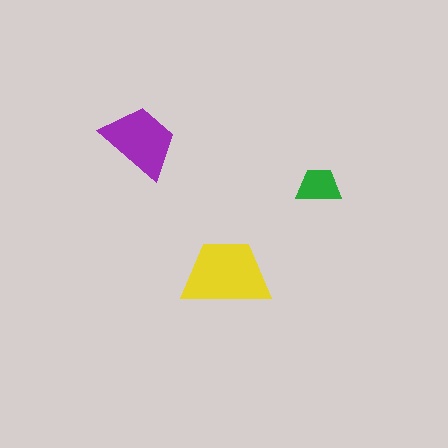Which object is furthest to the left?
The purple trapezoid is leftmost.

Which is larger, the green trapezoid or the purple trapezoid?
The purple one.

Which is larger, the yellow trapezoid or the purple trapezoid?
The yellow one.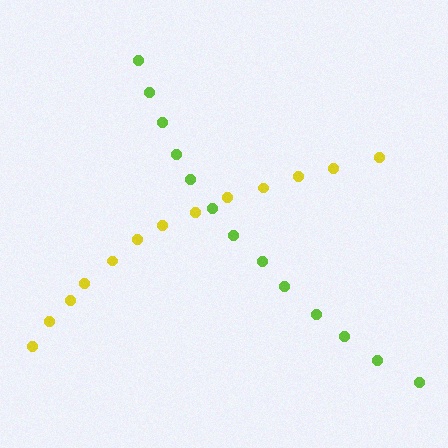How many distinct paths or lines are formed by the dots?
There are 2 distinct paths.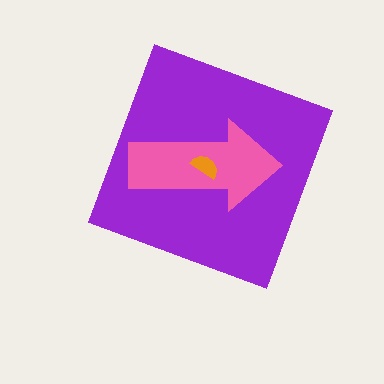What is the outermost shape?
The purple diamond.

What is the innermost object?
The orange semicircle.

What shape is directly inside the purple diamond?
The pink arrow.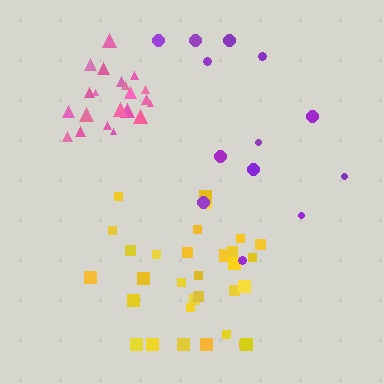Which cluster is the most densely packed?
Pink.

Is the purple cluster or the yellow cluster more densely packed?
Yellow.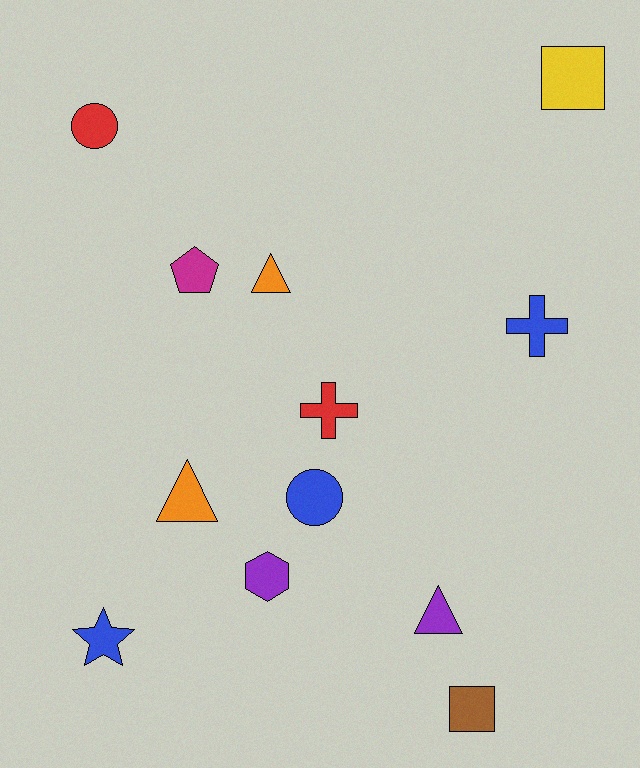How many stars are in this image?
There is 1 star.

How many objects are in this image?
There are 12 objects.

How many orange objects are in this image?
There are 2 orange objects.